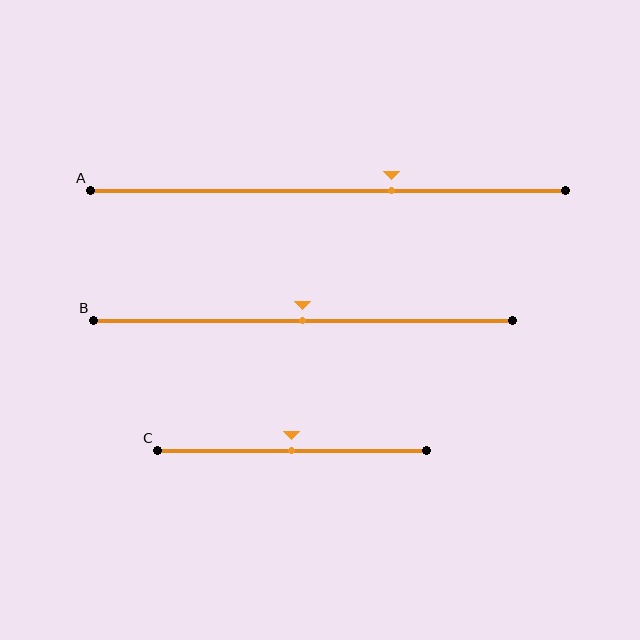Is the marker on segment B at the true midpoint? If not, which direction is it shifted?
Yes, the marker on segment B is at the true midpoint.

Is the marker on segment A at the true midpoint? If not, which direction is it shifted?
No, the marker on segment A is shifted to the right by about 13% of the segment length.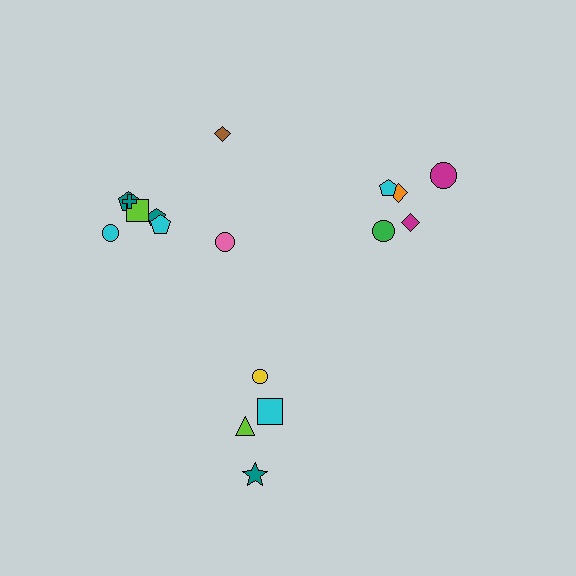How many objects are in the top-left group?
There are 8 objects.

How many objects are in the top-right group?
There are 5 objects.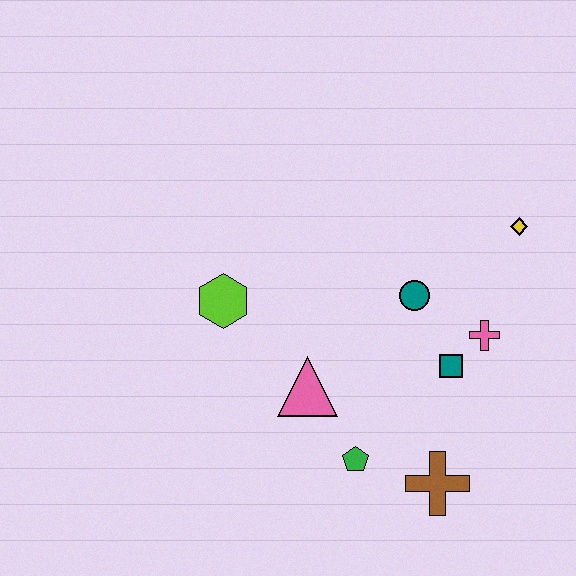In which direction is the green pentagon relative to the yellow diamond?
The green pentagon is below the yellow diamond.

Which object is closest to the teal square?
The pink cross is closest to the teal square.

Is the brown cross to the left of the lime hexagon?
No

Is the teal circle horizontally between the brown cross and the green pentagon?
Yes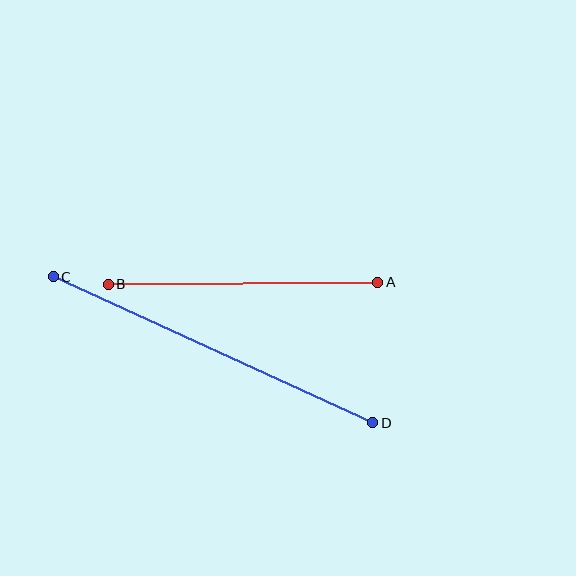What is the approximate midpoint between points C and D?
The midpoint is at approximately (213, 350) pixels.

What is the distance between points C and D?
The distance is approximately 351 pixels.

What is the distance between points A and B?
The distance is approximately 270 pixels.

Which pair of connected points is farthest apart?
Points C and D are farthest apart.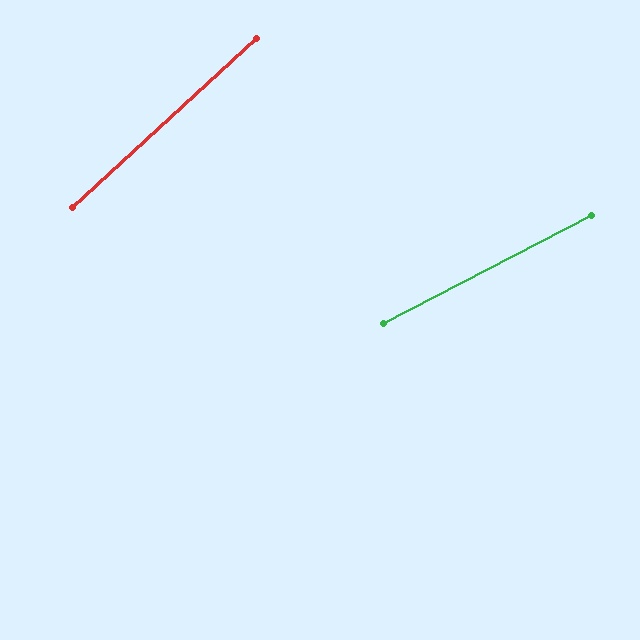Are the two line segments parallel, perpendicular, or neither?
Neither parallel nor perpendicular — they differ by about 15°.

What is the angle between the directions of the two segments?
Approximately 15 degrees.